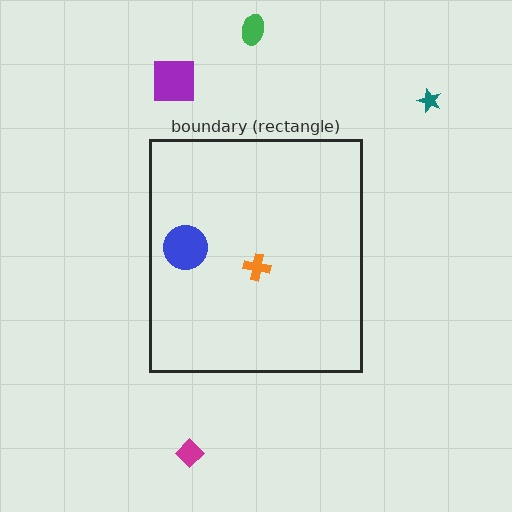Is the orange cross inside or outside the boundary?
Inside.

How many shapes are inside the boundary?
2 inside, 4 outside.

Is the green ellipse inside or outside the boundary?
Outside.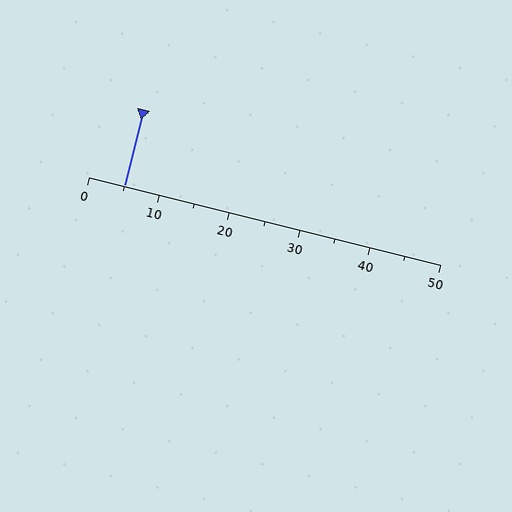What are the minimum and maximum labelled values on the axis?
The axis runs from 0 to 50.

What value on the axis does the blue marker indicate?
The marker indicates approximately 5.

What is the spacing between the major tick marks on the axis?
The major ticks are spaced 10 apart.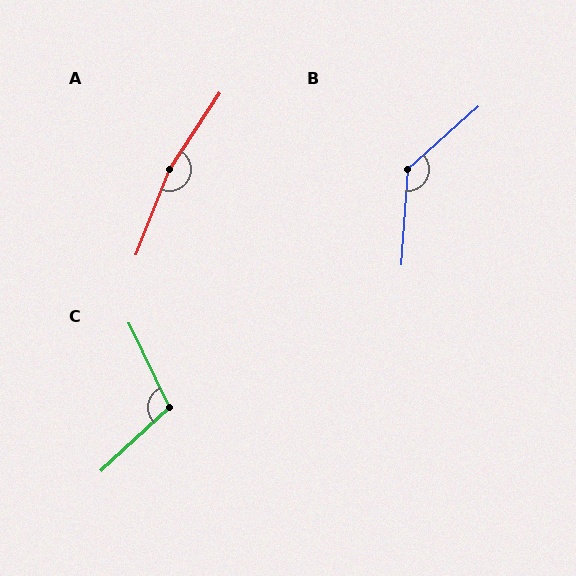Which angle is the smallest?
C, at approximately 107 degrees.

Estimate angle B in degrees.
Approximately 136 degrees.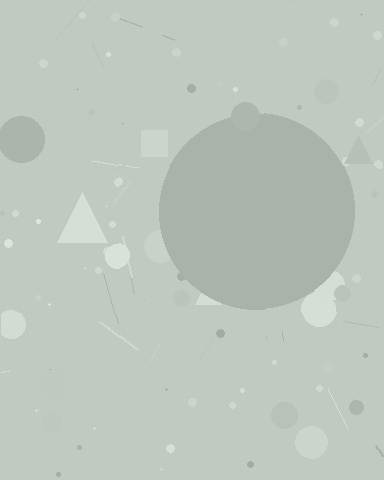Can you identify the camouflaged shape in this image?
The camouflaged shape is a circle.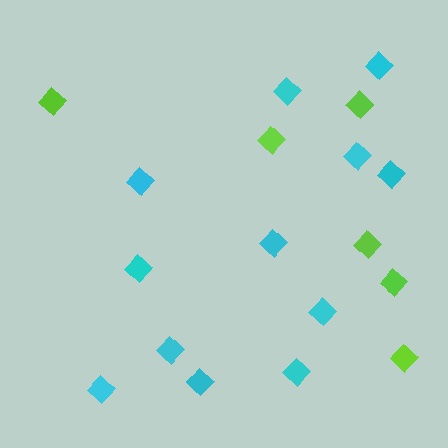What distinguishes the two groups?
There are 2 groups: one group of lime diamonds (6) and one group of cyan diamonds (12).